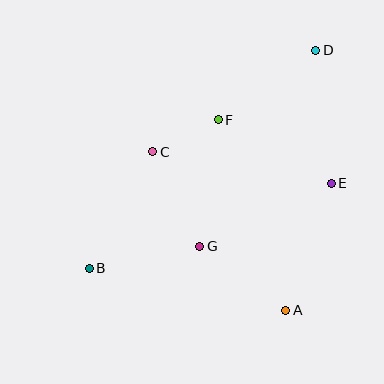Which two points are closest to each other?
Points C and F are closest to each other.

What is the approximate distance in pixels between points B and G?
The distance between B and G is approximately 113 pixels.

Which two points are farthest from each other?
Points B and D are farthest from each other.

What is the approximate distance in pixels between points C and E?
The distance between C and E is approximately 181 pixels.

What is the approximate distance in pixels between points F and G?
The distance between F and G is approximately 128 pixels.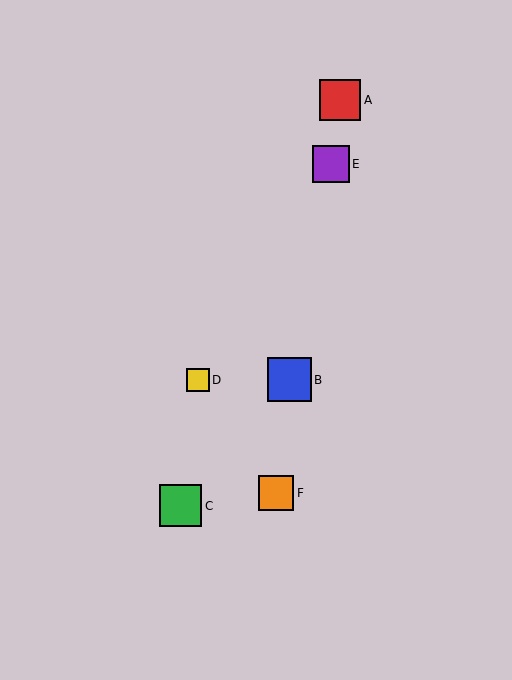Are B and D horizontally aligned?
Yes, both are at y≈380.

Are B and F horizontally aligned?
No, B is at y≈380 and F is at y≈493.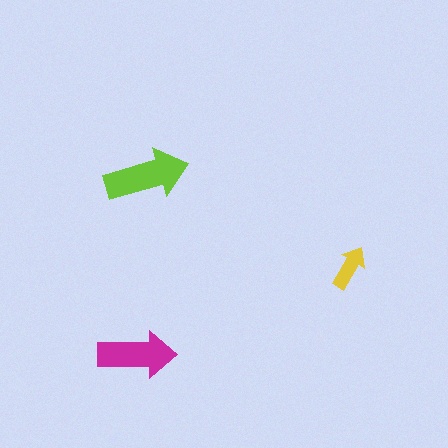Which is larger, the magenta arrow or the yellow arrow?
The magenta one.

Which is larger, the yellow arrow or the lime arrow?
The lime one.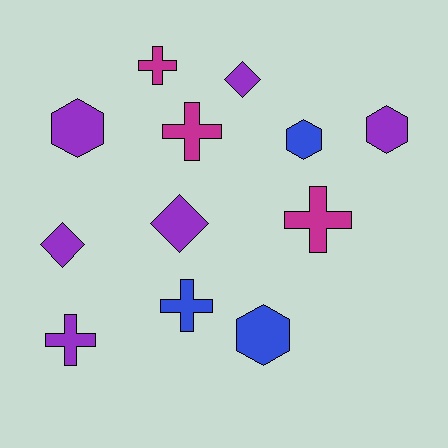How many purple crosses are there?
There is 1 purple cross.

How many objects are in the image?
There are 12 objects.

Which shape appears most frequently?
Cross, with 5 objects.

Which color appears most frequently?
Purple, with 6 objects.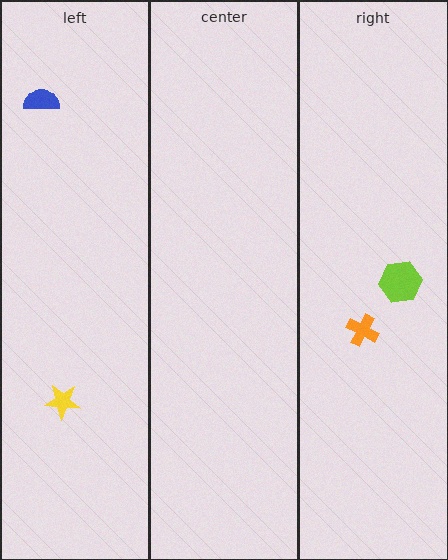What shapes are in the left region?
The blue semicircle, the yellow star.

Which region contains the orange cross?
The right region.